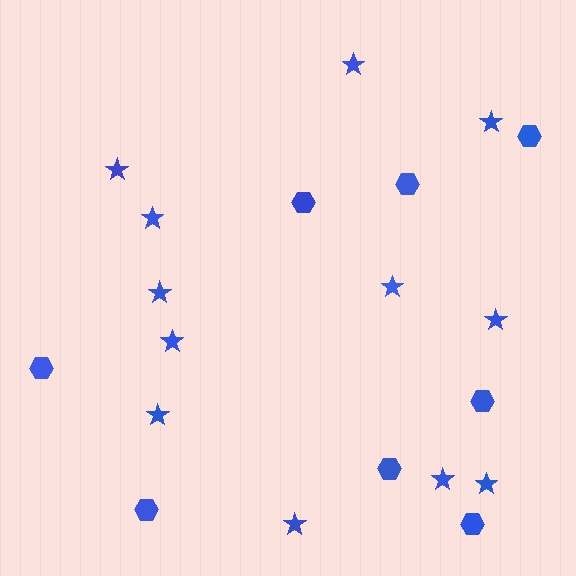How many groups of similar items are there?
There are 2 groups: one group of stars (12) and one group of hexagons (8).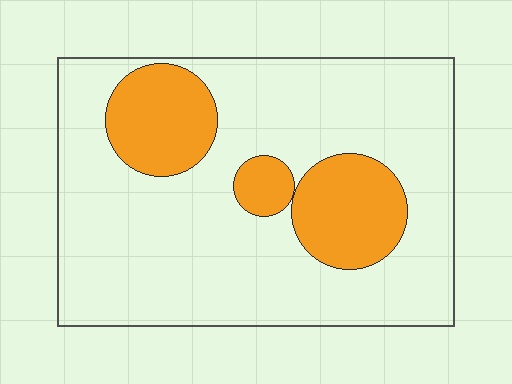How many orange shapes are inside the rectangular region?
3.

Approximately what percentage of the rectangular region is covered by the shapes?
Approximately 20%.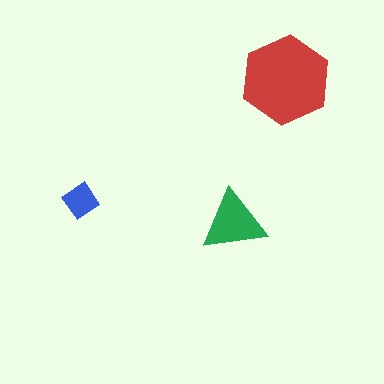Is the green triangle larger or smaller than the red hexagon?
Smaller.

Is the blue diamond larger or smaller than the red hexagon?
Smaller.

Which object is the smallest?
The blue diamond.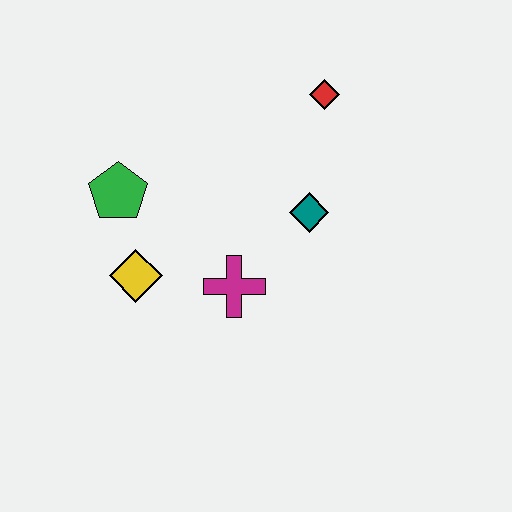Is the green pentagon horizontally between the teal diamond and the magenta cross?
No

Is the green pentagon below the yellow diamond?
No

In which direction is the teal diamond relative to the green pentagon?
The teal diamond is to the right of the green pentagon.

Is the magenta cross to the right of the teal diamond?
No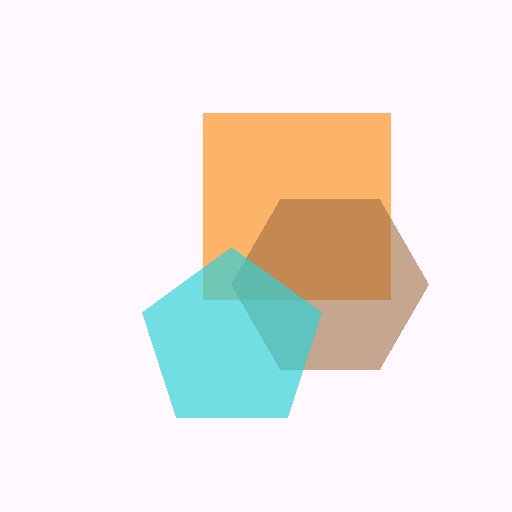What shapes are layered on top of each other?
The layered shapes are: an orange square, a brown hexagon, a cyan pentagon.